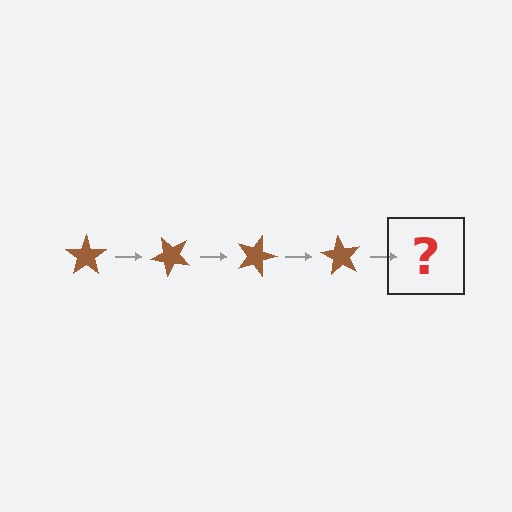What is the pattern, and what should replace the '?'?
The pattern is that the star rotates 45 degrees each step. The '?' should be a brown star rotated 180 degrees.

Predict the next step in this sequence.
The next step is a brown star rotated 180 degrees.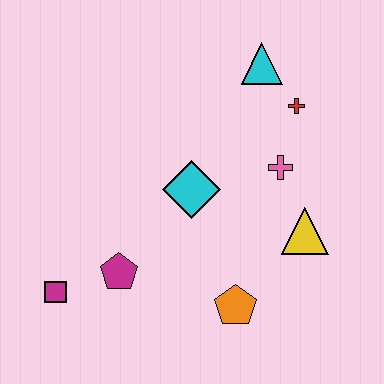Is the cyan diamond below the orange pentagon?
No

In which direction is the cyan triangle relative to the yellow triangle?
The cyan triangle is above the yellow triangle.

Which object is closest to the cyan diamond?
The pink cross is closest to the cyan diamond.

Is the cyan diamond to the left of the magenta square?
No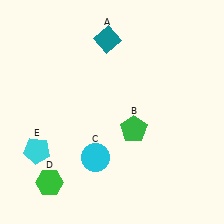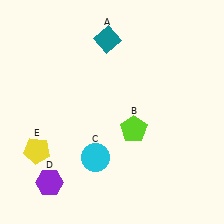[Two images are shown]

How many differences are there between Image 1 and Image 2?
There are 3 differences between the two images.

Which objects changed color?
B changed from green to lime. D changed from green to purple. E changed from cyan to yellow.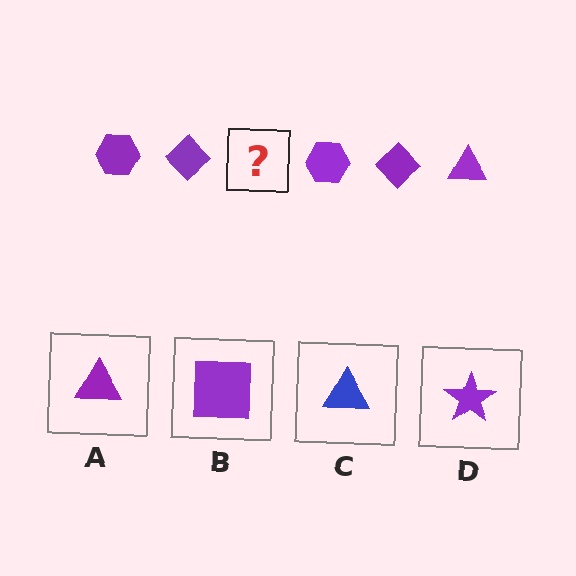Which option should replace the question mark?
Option A.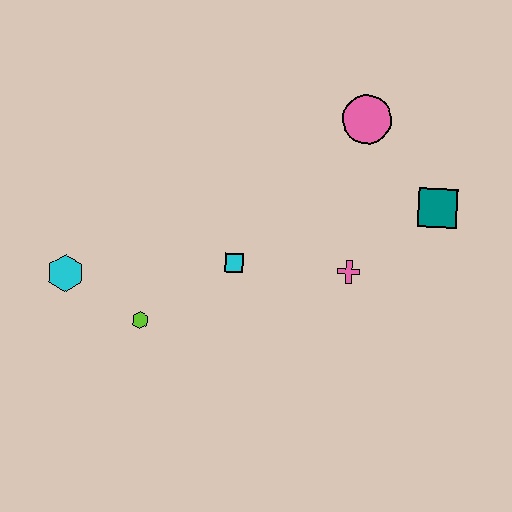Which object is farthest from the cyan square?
The teal square is farthest from the cyan square.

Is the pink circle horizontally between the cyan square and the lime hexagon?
No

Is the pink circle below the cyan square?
No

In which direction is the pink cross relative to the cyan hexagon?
The pink cross is to the right of the cyan hexagon.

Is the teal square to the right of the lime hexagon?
Yes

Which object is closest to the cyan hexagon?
The lime hexagon is closest to the cyan hexagon.